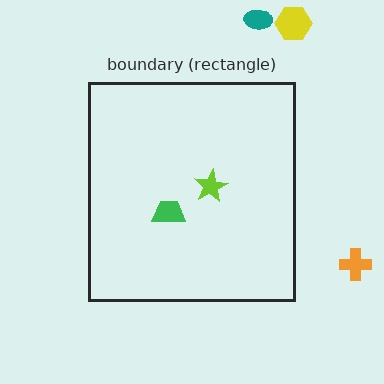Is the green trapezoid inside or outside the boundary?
Inside.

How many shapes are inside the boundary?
2 inside, 3 outside.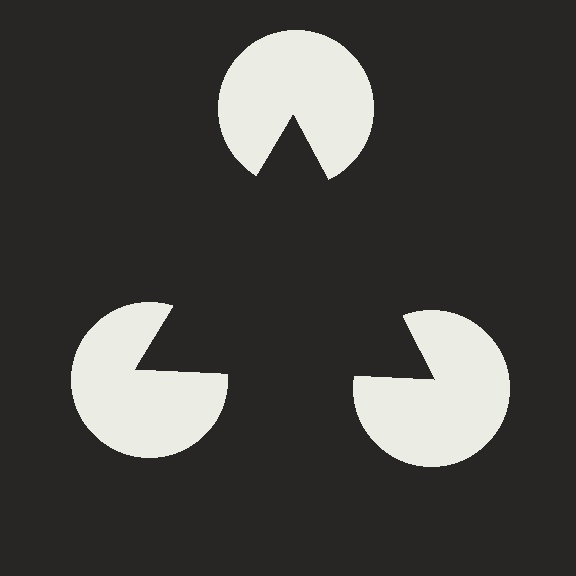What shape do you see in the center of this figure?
An illusory triangle — its edges are inferred from the aligned wedge cuts in the pac-man discs, not physically drawn.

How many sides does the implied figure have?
3 sides.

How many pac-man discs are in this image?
There are 3 — one at each vertex of the illusory triangle.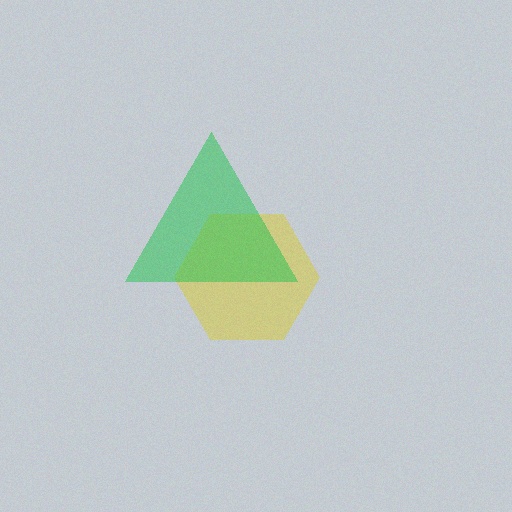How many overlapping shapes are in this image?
There are 2 overlapping shapes in the image.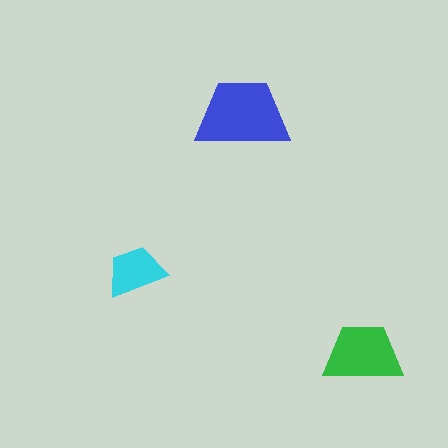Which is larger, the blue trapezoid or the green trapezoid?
The blue one.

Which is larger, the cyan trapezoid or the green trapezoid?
The green one.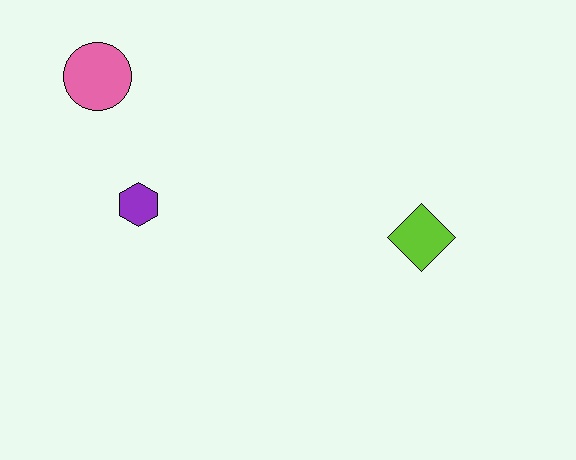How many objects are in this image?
There are 3 objects.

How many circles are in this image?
There is 1 circle.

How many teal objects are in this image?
There are no teal objects.